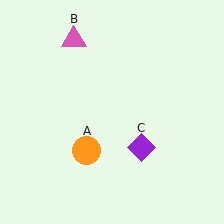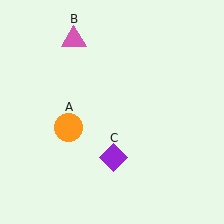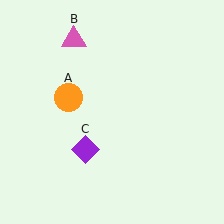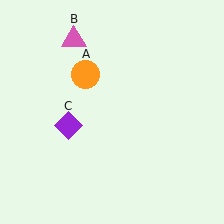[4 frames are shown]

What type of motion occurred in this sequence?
The orange circle (object A), purple diamond (object C) rotated clockwise around the center of the scene.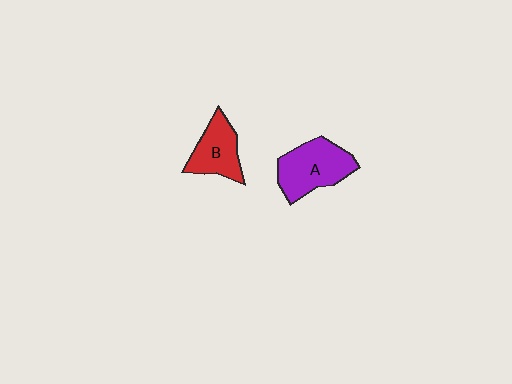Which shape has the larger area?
Shape A (purple).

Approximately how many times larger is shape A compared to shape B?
Approximately 1.4 times.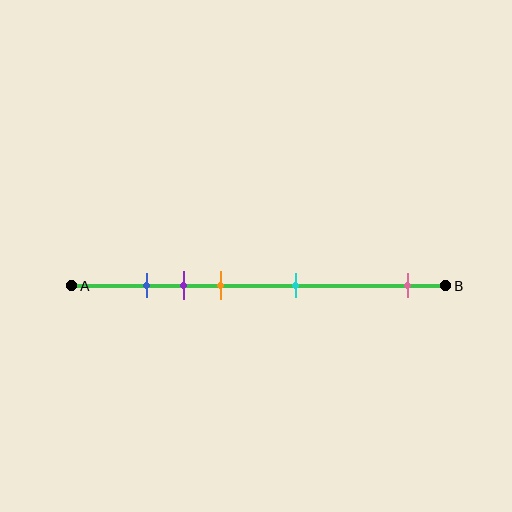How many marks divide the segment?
There are 5 marks dividing the segment.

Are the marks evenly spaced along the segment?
No, the marks are not evenly spaced.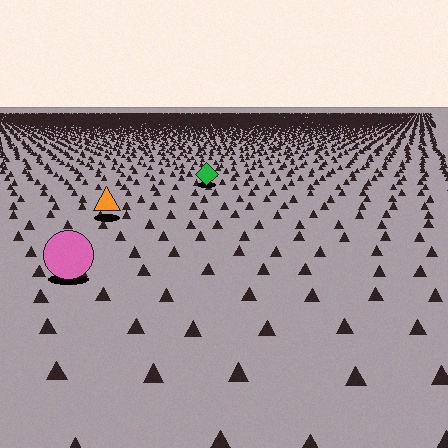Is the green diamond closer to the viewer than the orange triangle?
No. The orange triangle is closer — you can tell from the texture gradient: the ground texture is coarser near it.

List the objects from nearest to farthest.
From nearest to farthest: the pink circle, the orange triangle, the green diamond.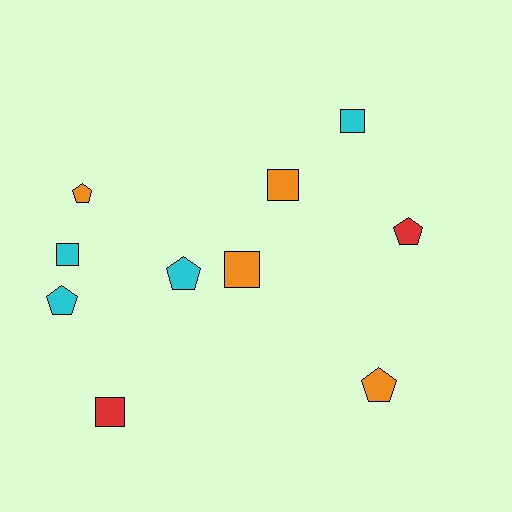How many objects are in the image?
There are 10 objects.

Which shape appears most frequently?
Pentagon, with 5 objects.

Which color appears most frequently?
Cyan, with 4 objects.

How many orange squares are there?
There are 2 orange squares.